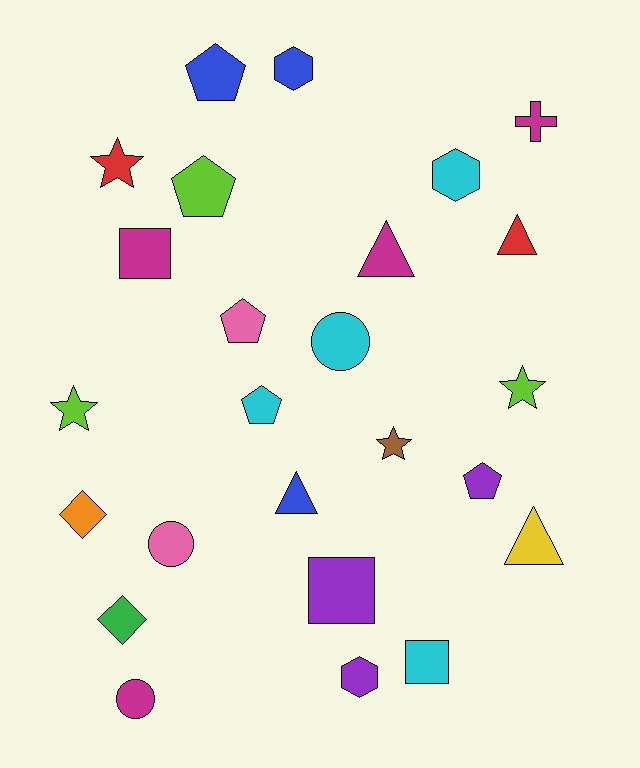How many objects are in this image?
There are 25 objects.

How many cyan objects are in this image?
There are 4 cyan objects.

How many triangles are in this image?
There are 4 triangles.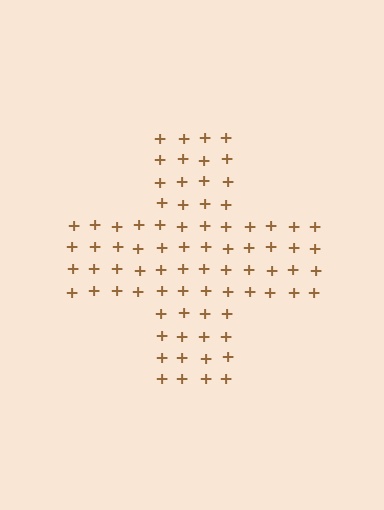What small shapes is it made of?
It is made of small plus signs.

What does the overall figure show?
The overall figure shows a cross.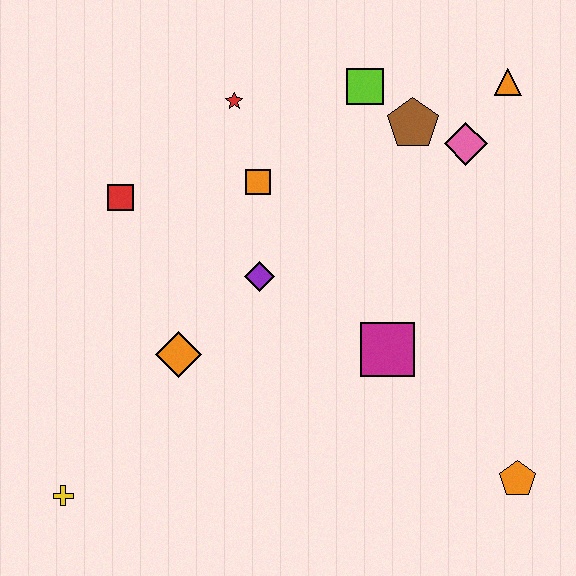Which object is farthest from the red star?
The orange pentagon is farthest from the red star.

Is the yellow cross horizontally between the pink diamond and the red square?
No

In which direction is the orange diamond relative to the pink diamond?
The orange diamond is to the left of the pink diamond.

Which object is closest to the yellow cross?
The orange diamond is closest to the yellow cross.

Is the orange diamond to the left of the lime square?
Yes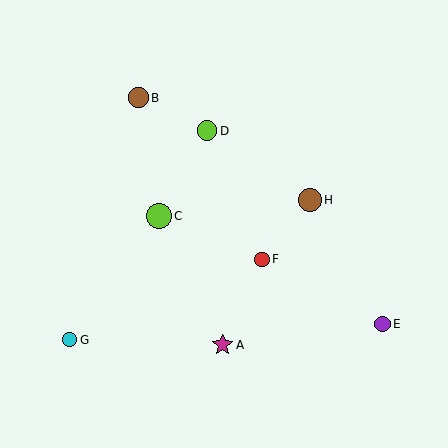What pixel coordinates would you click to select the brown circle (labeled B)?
Click at (138, 98) to select the brown circle B.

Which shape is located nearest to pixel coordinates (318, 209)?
The brown circle (labeled H) at (310, 200) is nearest to that location.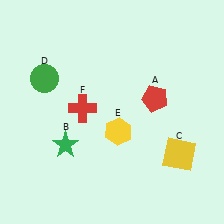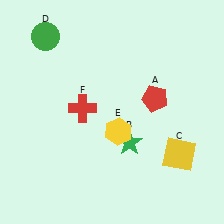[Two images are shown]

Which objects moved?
The objects that moved are: the green star (B), the green circle (D).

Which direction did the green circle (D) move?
The green circle (D) moved up.